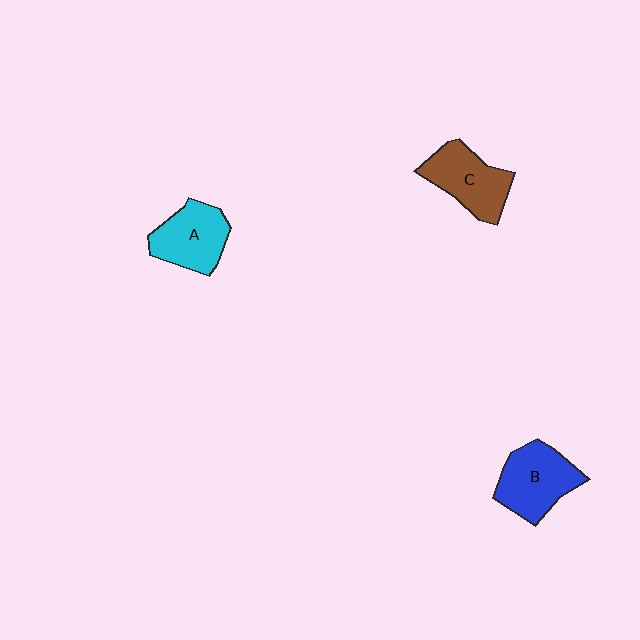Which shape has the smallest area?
Shape A (cyan).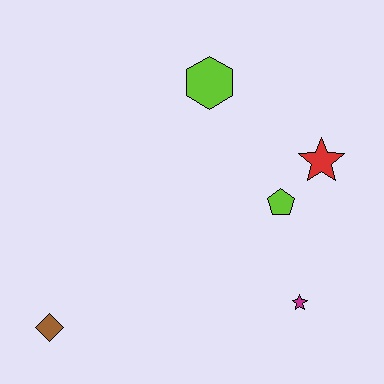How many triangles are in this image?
There are no triangles.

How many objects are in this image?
There are 5 objects.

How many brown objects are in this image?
There is 1 brown object.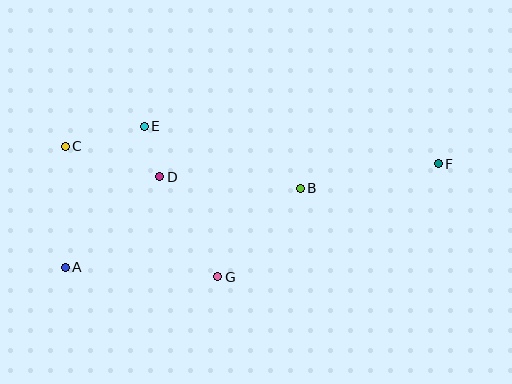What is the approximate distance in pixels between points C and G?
The distance between C and G is approximately 201 pixels.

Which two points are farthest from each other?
Points A and F are farthest from each other.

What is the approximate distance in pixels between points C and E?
The distance between C and E is approximately 81 pixels.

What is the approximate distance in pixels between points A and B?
The distance between A and B is approximately 248 pixels.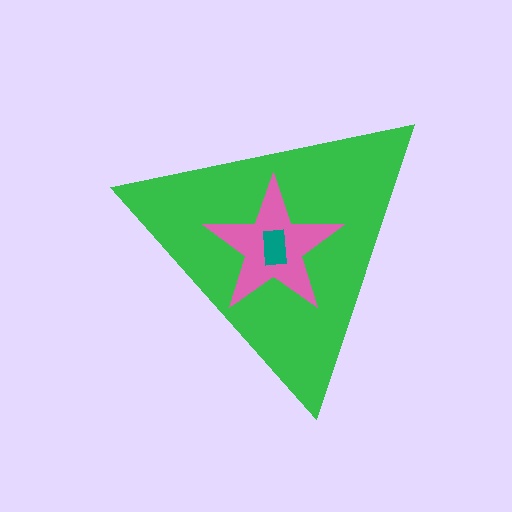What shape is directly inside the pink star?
The teal rectangle.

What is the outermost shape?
The green triangle.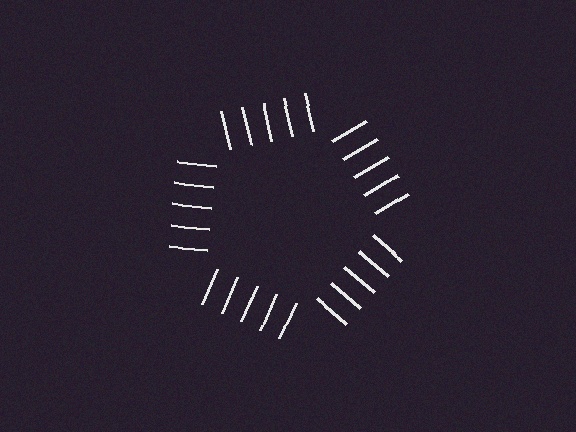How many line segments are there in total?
25 — 5 along each of the 5 edges.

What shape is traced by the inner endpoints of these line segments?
An illusory pentagon — the line segments terminate on its edges but no continuous stroke is drawn.